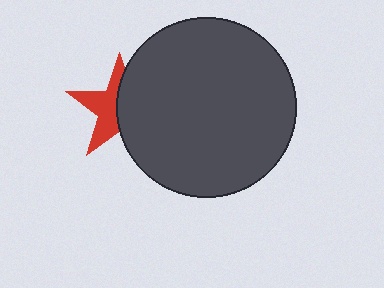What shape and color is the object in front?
The object in front is a dark gray circle.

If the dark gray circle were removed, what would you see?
You would see the complete red star.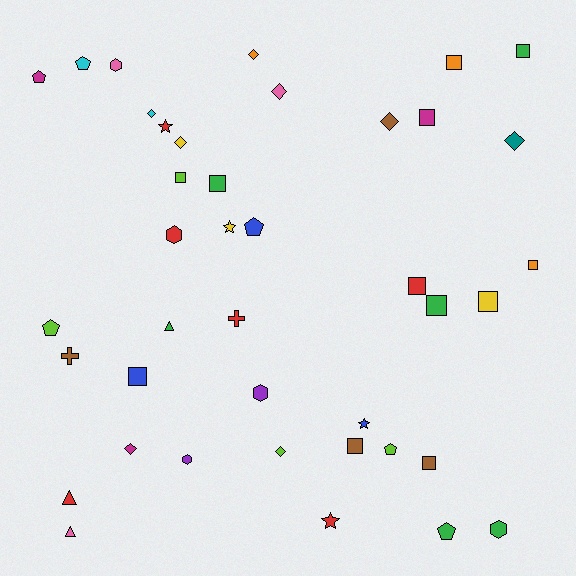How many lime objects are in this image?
There are 4 lime objects.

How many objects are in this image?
There are 40 objects.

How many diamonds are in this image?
There are 8 diamonds.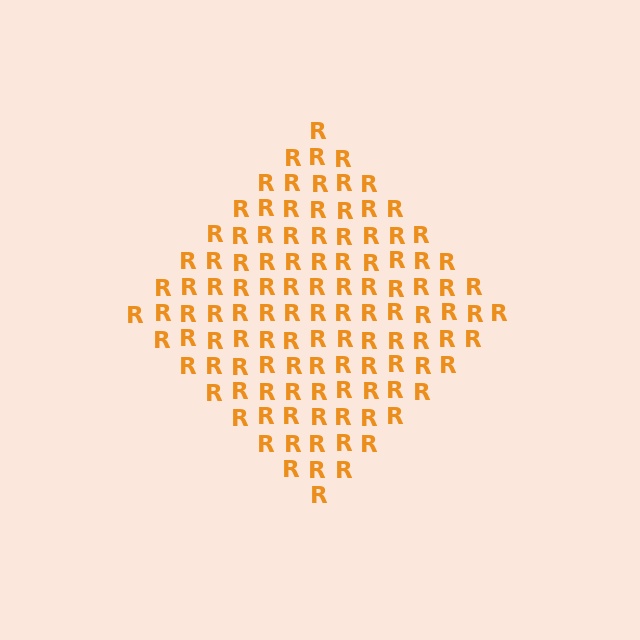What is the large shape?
The large shape is a diamond.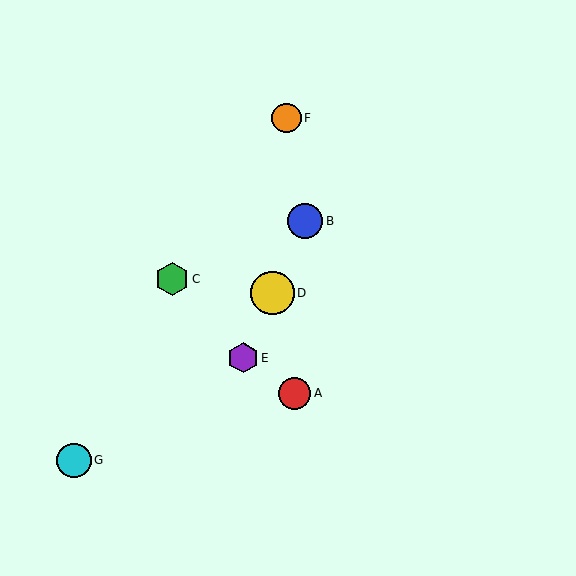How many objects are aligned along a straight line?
3 objects (B, D, E) are aligned along a straight line.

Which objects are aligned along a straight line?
Objects B, D, E are aligned along a straight line.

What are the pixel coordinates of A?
Object A is at (294, 393).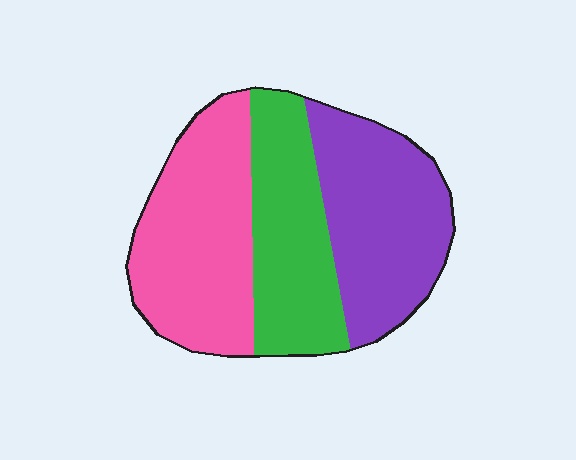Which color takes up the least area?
Green, at roughly 30%.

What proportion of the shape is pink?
Pink covers 37% of the shape.